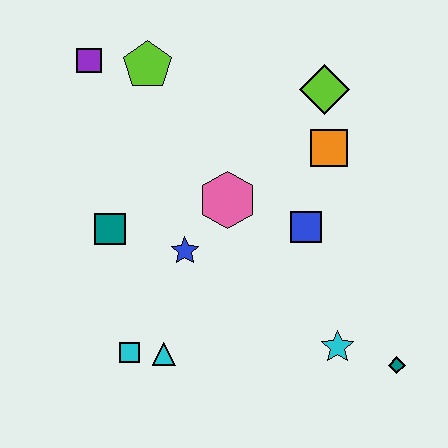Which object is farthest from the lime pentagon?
The teal diamond is farthest from the lime pentagon.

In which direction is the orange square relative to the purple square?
The orange square is to the right of the purple square.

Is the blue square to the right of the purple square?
Yes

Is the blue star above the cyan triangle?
Yes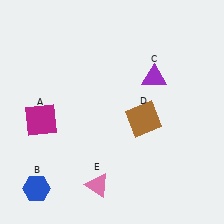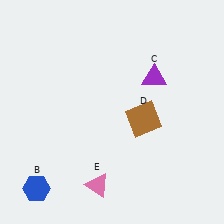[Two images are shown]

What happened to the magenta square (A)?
The magenta square (A) was removed in Image 2. It was in the bottom-left area of Image 1.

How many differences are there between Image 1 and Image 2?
There is 1 difference between the two images.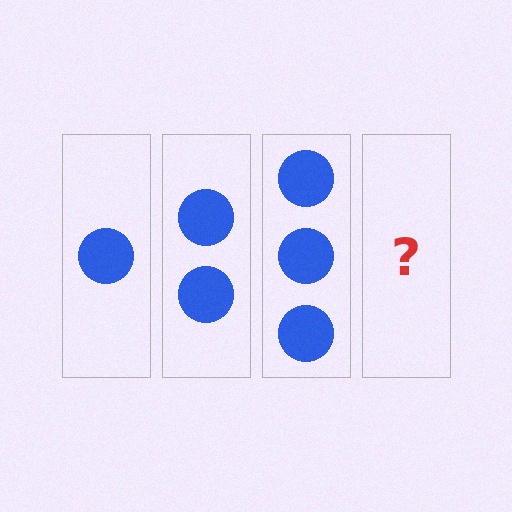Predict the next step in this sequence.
The next step is 4 circles.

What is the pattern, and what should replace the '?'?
The pattern is that each step adds one more circle. The '?' should be 4 circles.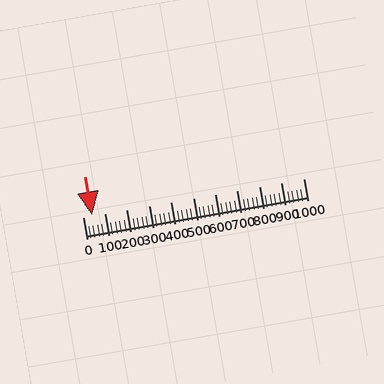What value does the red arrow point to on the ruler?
The red arrow points to approximately 41.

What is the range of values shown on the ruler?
The ruler shows values from 0 to 1000.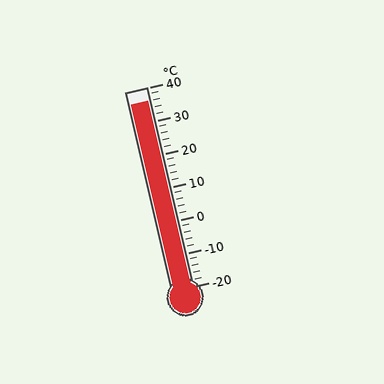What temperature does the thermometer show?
The thermometer shows approximately 36°C.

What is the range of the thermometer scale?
The thermometer scale ranges from -20°C to 40°C.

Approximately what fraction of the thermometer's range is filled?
The thermometer is filled to approximately 95% of its range.